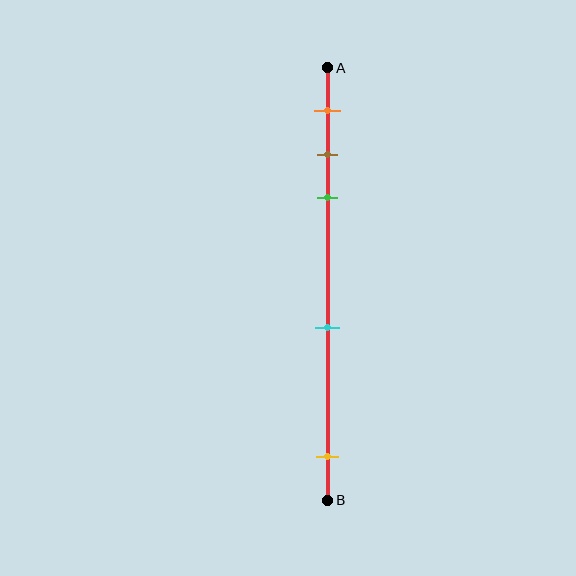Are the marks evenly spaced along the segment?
No, the marks are not evenly spaced.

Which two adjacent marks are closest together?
The brown and green marks are the closest adjacent pair.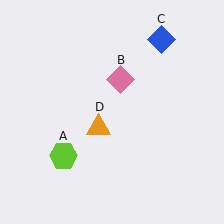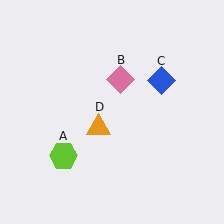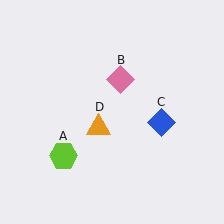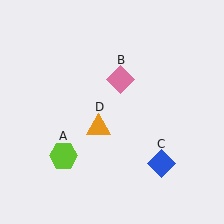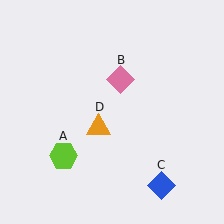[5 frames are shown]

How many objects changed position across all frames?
1 object changed position: blue diamond (object C).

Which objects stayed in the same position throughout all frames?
Lime hexagon (object A) and pink diamond (object B) and orange triangle (object D) remained stationary.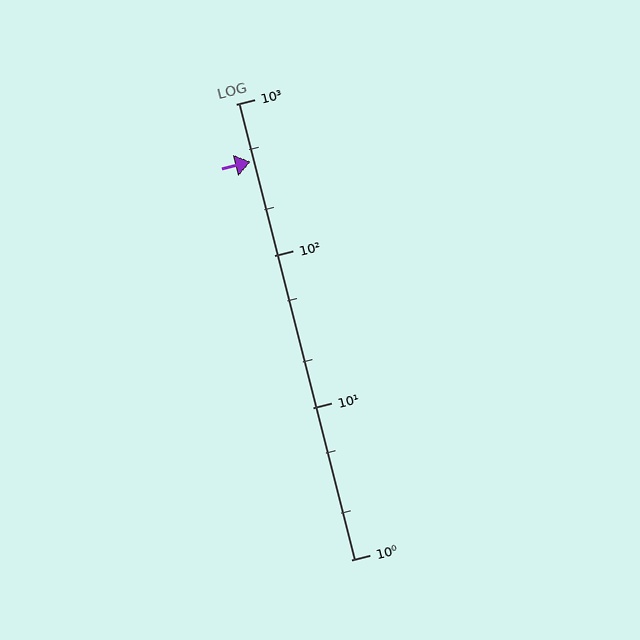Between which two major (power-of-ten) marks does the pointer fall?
The pointer is between 100 and 1000.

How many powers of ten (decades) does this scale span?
The scale spans 3 decades, from 1 to 1000.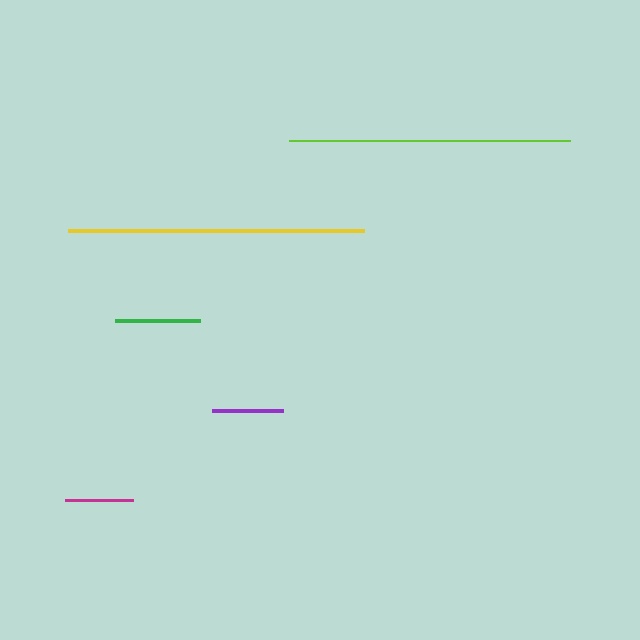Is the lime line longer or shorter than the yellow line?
The yellow line is longer than the lime line.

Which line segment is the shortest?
The magenta line is the shortest at approximately 68 pixels.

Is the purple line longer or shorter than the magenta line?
The purple line is longer than the magenta line.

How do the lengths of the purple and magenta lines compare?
The purple and magenta lines are approximately the same length.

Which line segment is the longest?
The yellow line is the longest at approximately 296 pixels.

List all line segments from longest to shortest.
From longest to shortest: yellow, lime, green, purple, magenta.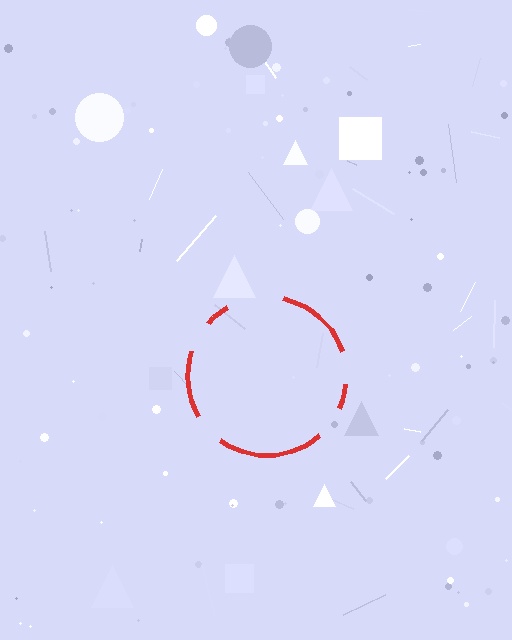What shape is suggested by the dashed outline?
The dashed outline suggests a circle.